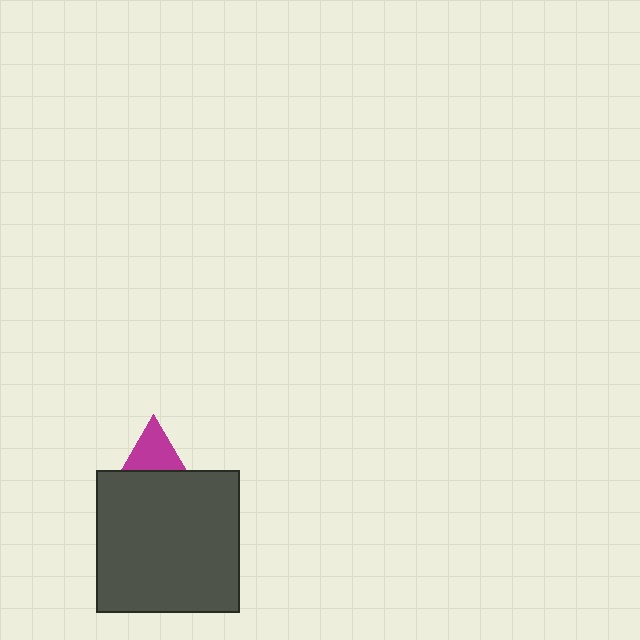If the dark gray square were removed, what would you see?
You would see the complete magenta triangle.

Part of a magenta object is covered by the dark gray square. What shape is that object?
It is a triangle.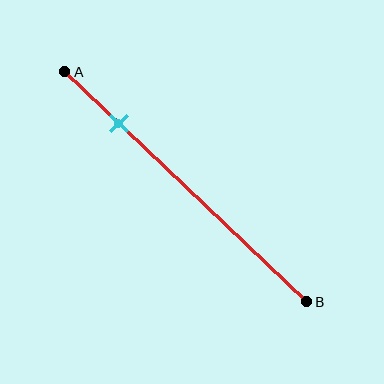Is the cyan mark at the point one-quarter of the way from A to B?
Yes, the mark is approximately at the one-quarter point.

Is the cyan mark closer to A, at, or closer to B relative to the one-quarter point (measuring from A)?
The cyan mark is approximately at the one-quarter point of segment AB.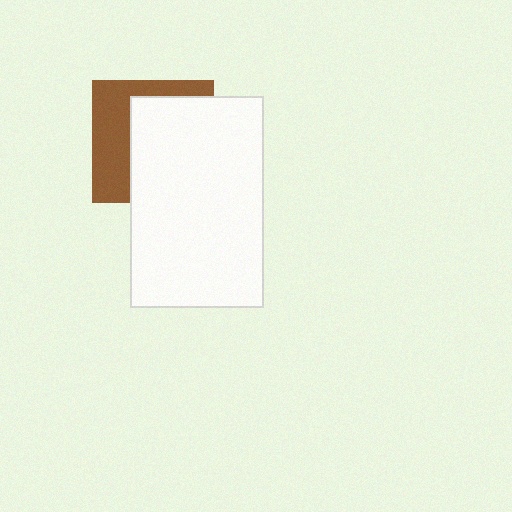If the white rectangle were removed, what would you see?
You would see the complete brown square.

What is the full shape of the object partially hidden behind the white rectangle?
The partially hidden object is a brown square.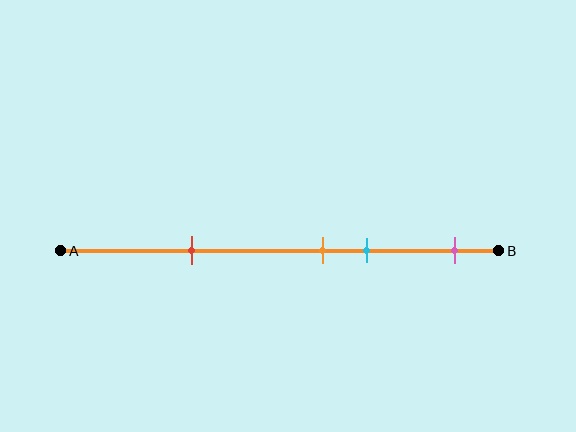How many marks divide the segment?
There are 4 marks dividing the segment.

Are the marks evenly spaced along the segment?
No, the marks are not evenly spaced.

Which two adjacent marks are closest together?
The orange and cyan marks are the closest adjacent pair.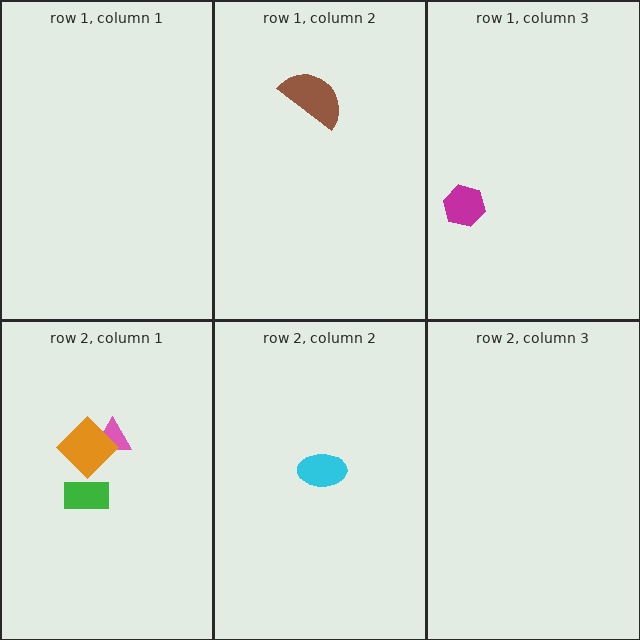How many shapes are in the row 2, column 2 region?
1.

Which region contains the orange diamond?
The row 2, column 1 region.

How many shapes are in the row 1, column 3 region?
1.